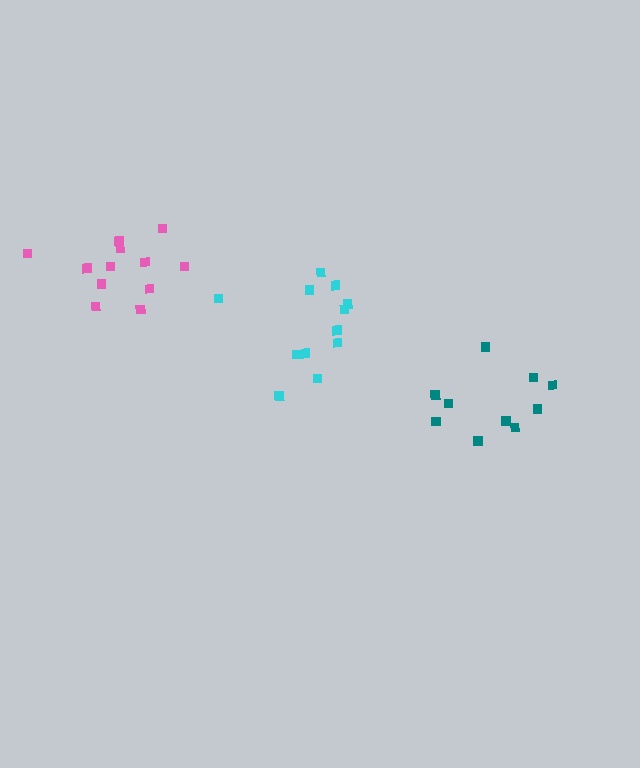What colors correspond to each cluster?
The clusters are colored: cyan, pink, teal.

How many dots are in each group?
Group 1: 12 dots, Group 2: 12 dots, Group 3: 10 dots (34 total).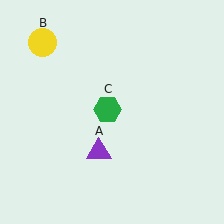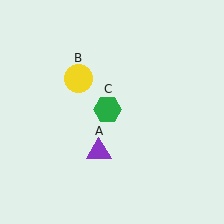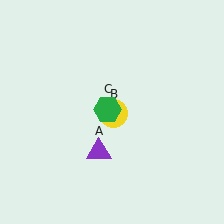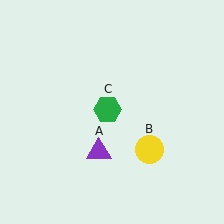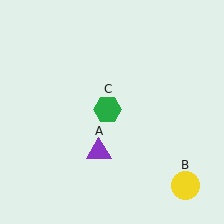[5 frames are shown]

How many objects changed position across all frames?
1 object changed position: yellow circle (object B).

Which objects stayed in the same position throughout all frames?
Purple triangle (object A) and green hexagon (object C) remained stationary.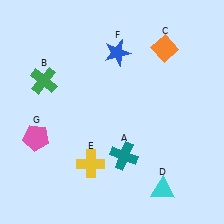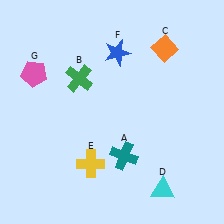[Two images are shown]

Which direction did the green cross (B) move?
The green cross (B) moved right.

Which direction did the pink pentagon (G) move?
The pink pentagon (G) moved up.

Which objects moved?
The objects that moved are: the green cross (B), the pink pentagon (G).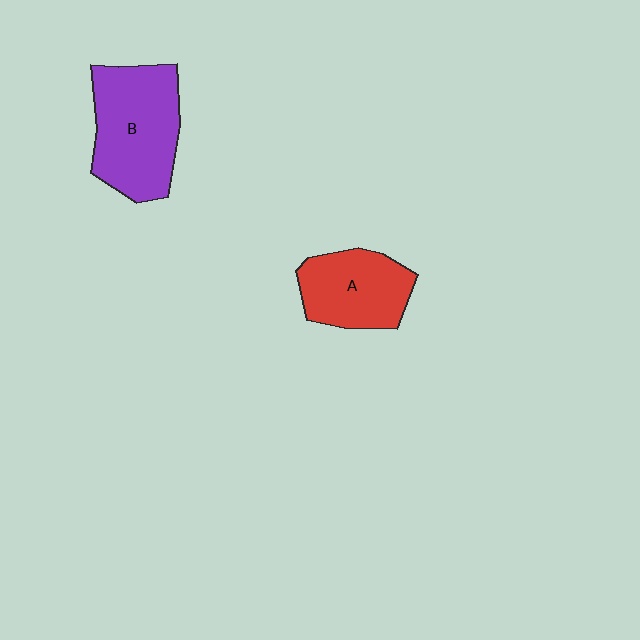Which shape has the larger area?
Shape B (purple).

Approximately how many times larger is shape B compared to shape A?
Approximately 1.4 times.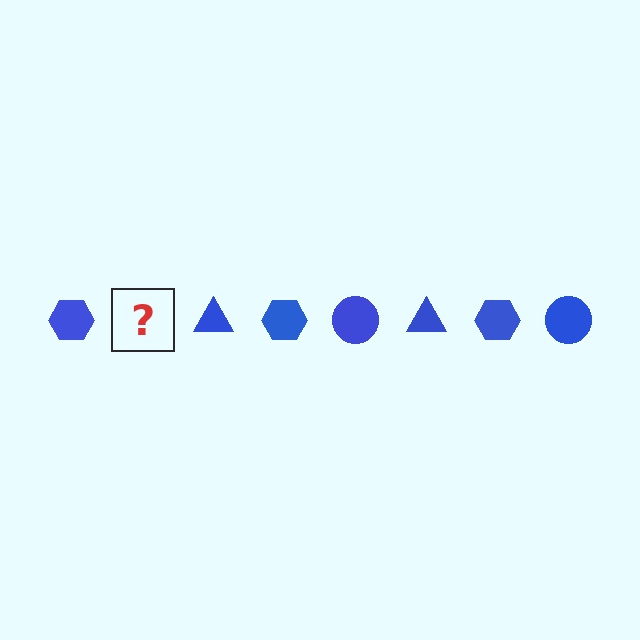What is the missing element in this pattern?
The missing element is a blue circle.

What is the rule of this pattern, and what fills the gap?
The rule is that the pattern cycles through hexagon, circle, triangle shapes in blue. The gap should be filled with a blue circle.